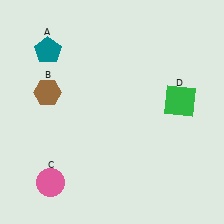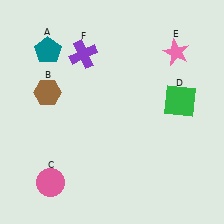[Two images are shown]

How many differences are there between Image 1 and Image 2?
There are 2 differences between the two images.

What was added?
A pink star (E), a purple cross (F) were added in Image 2.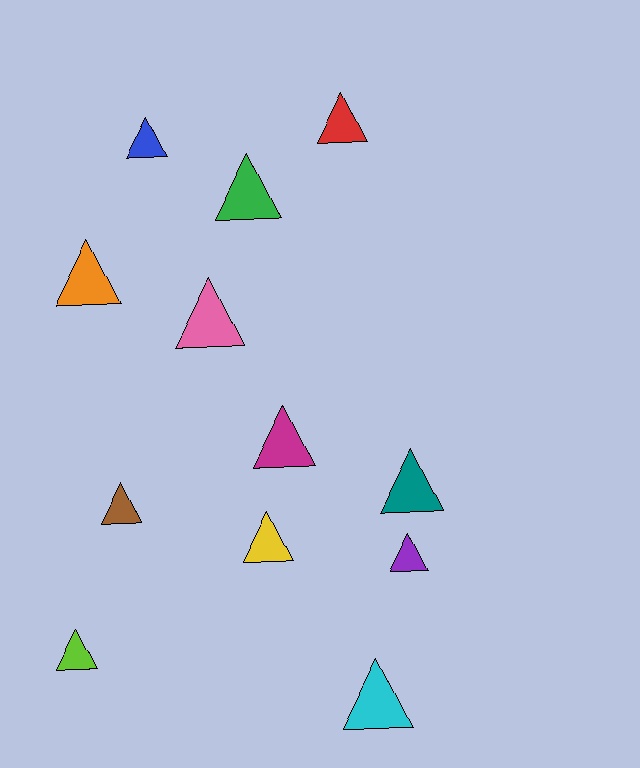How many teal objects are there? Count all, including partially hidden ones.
There is 1 teal object.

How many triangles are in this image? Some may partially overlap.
There are 12 triangles.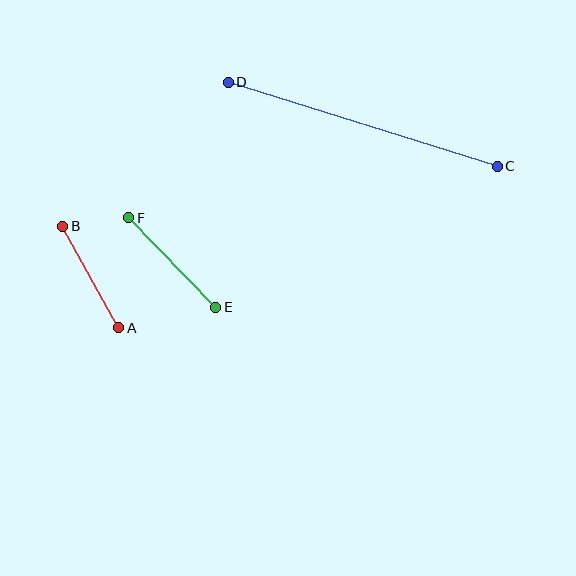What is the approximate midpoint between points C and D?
The midpoint is at approximately (363, 124) pixels.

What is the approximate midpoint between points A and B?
The midpoint is at approximately (91, 277) pixels.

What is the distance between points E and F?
The distance is approximately 125 pixels.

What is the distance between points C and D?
The distance is approximately 282 pixels.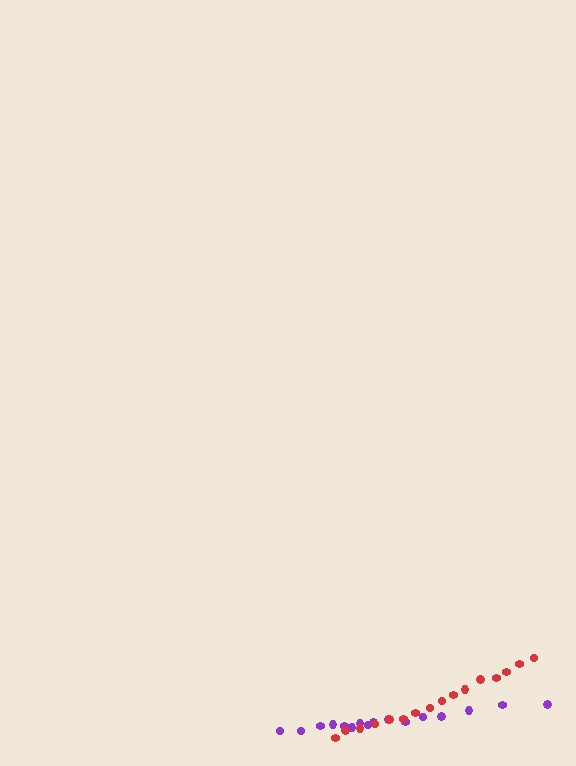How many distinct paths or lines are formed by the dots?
There are 2 distinct paths.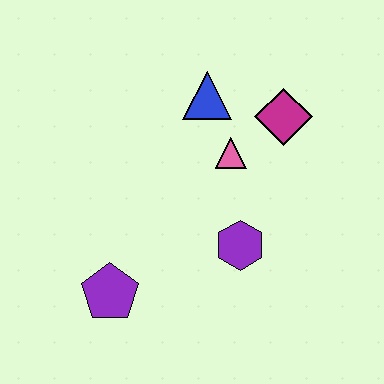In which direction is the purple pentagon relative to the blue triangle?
The purple pentagon is below the blue triangle.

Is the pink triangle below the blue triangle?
Yes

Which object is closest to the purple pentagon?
The purple hexagon is closest to the purple pentagon.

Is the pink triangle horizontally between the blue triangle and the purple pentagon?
No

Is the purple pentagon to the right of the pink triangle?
No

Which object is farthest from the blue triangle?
The purple pentagon is farthest from the blue triangle.